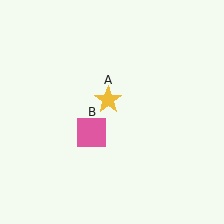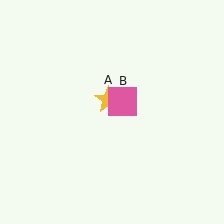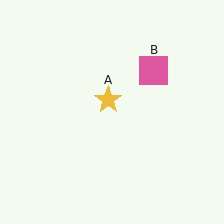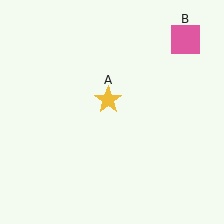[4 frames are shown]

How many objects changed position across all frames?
1 object changed position: pink square (object B).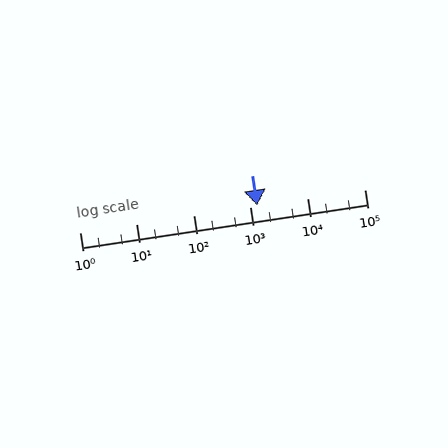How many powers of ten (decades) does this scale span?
The scale spans 5 decades, from 1 to 100000.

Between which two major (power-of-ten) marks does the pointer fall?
The pointer is between 1000 and 10000.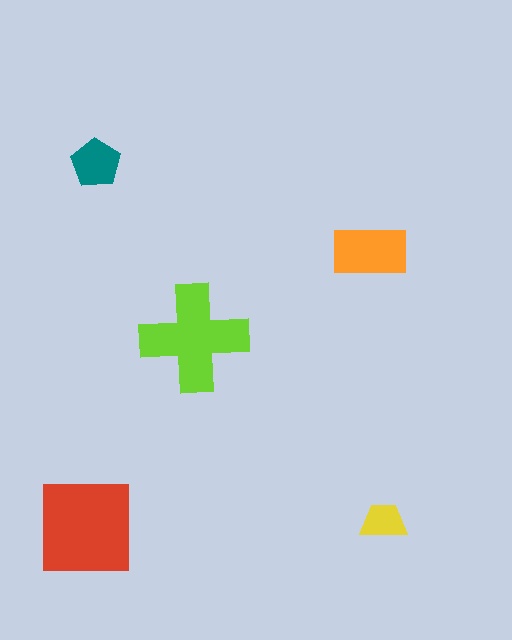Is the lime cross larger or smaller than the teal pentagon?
Larger.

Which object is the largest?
The red square.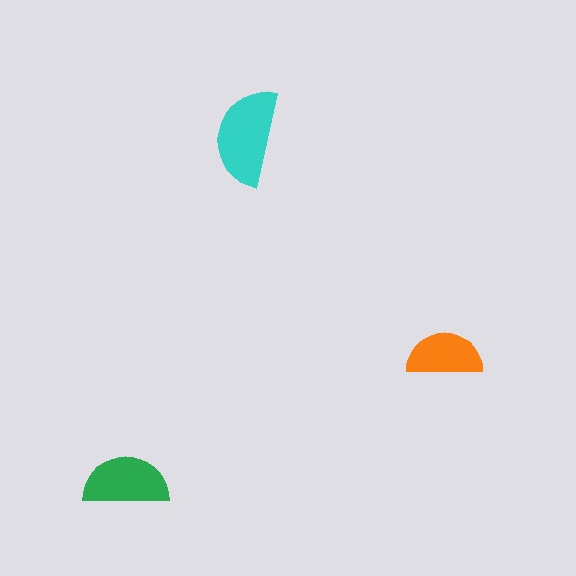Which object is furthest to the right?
The orange semicircle is rightmost.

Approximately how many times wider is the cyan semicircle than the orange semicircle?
About 1.5 times wider.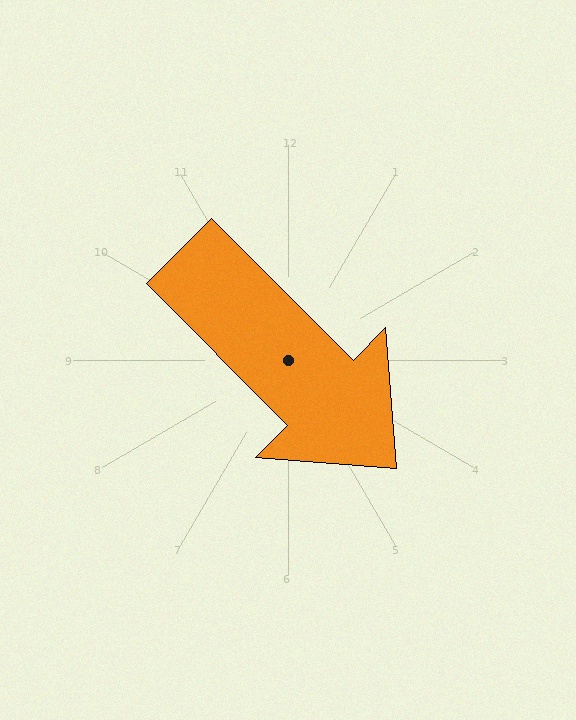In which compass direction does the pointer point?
Southeast.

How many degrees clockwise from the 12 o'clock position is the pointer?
Approximately 135 degrees.